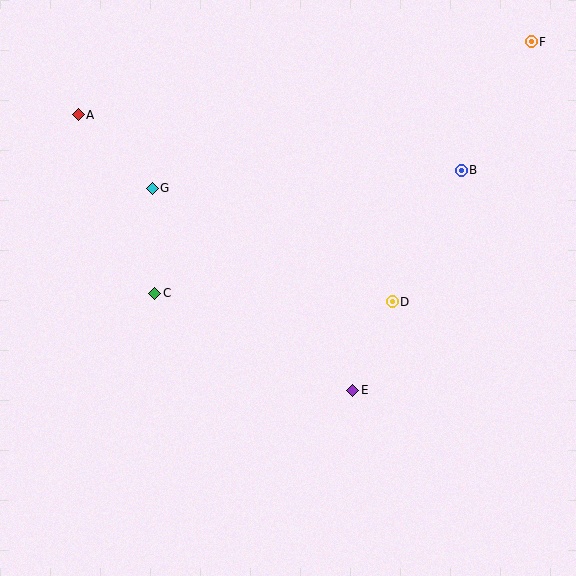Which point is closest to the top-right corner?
Point F is closest to the top-right corner.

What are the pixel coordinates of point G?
Point G is at (152, 188).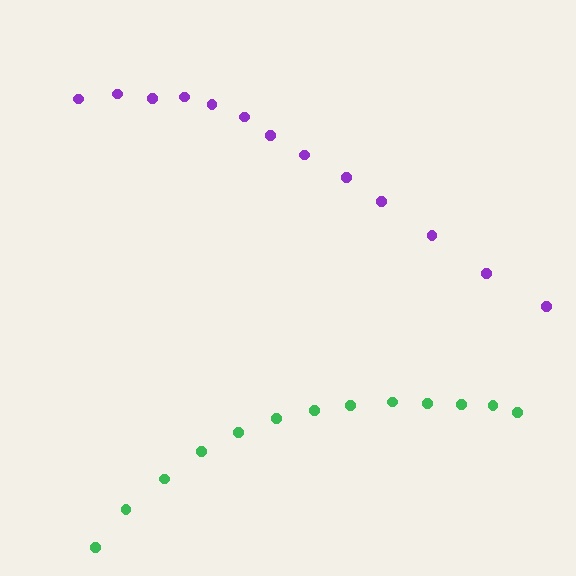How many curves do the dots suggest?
There are 2 distinct paths.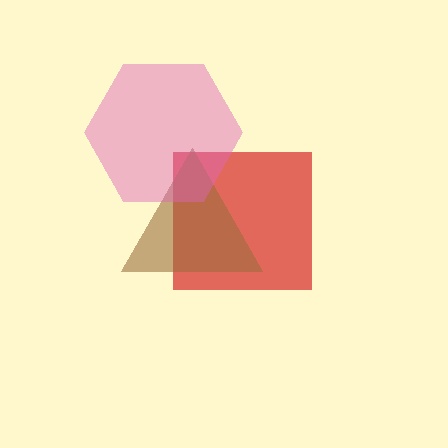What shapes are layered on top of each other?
The layered shapes are: a red square, a brown triangle, a pink hexagon.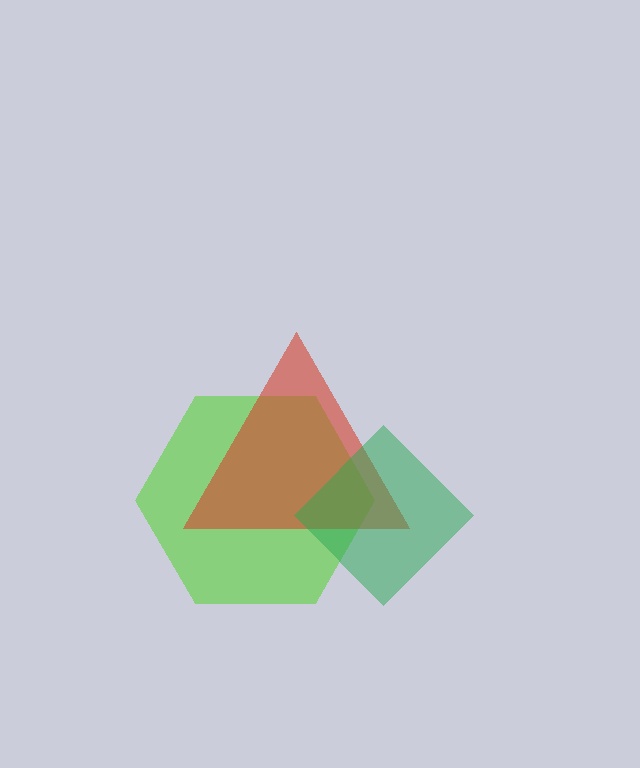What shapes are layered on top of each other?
The layered shapes are: a lime hexagon, a red triangle, a green diamond.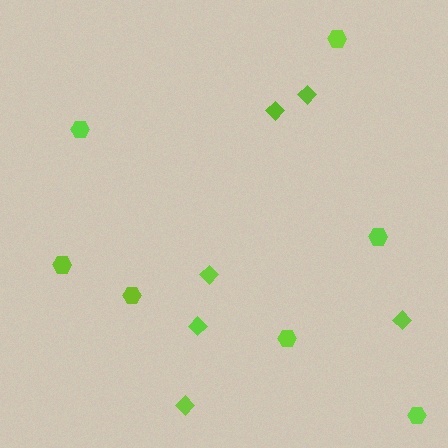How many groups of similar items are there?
There are 2 groups: one group of hexagons (7) and one group of diamonds (6).